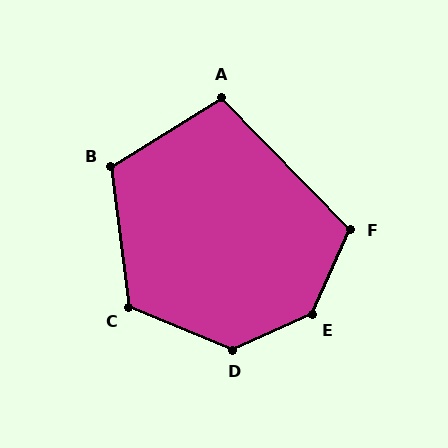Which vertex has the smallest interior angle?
A, at approximately 102 degrees.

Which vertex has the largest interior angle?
E, at approximately 138 degrees.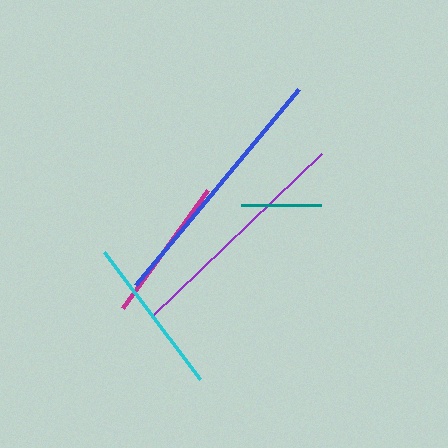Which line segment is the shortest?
The teal line is the shortest at approximately 80 pixels.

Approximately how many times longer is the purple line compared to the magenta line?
The purple line is approximately 1.6 times the length of the magenta line.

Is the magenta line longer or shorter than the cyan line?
The cyan line is longer than the magenta line.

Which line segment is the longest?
The blue line is the longest at approximately 254 pixels.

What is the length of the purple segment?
The purple segment is approximately 233 pixels long.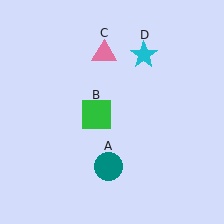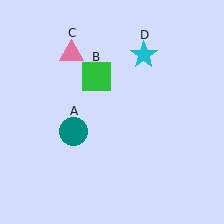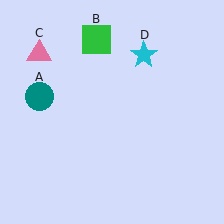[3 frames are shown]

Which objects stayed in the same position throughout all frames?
Cyan star (object D) remained stationary.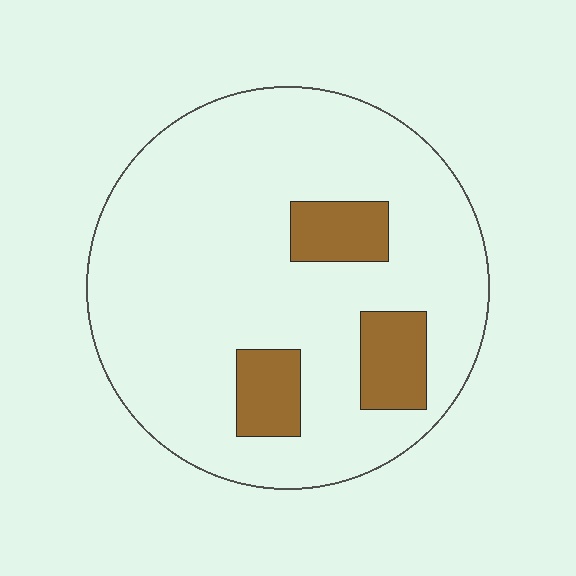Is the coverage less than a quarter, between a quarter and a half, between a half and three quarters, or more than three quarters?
Less than a quarter.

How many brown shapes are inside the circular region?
3.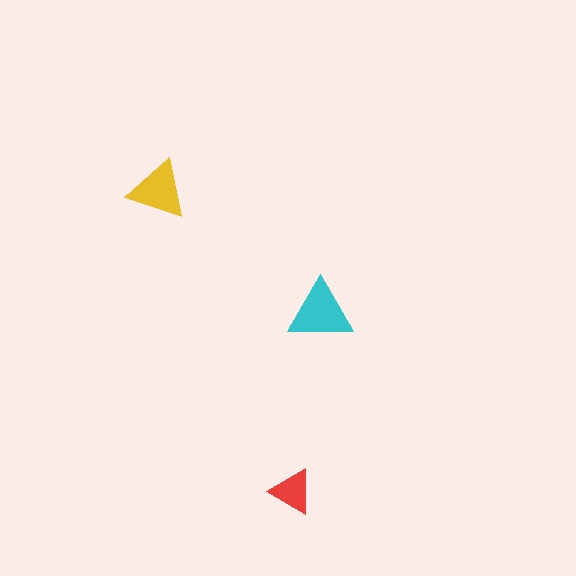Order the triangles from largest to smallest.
the cyan one, the yellow one, the red one.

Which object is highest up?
The yellow triangle is topmost.